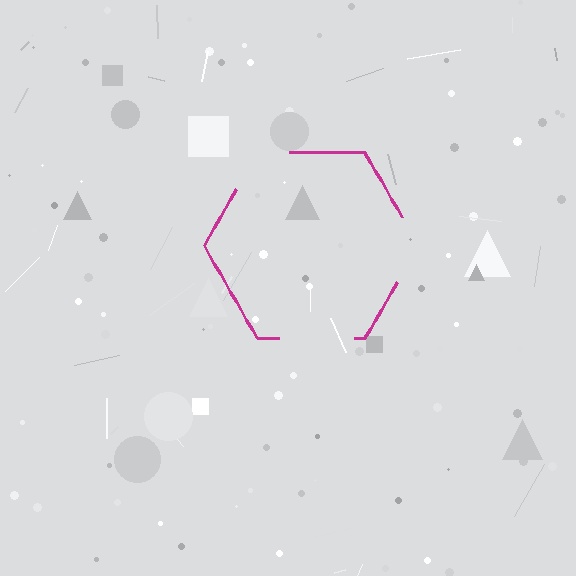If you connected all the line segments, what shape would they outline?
They would outline a hexagon.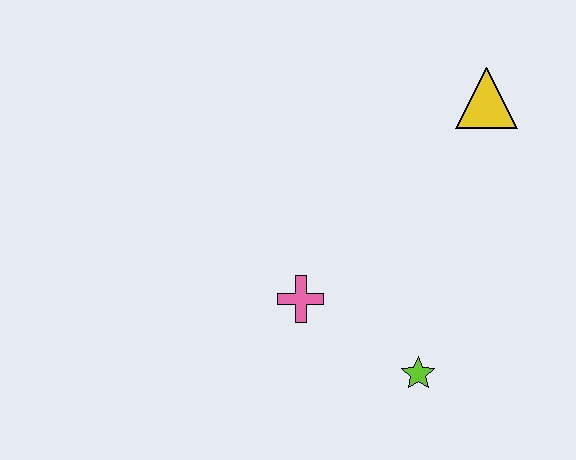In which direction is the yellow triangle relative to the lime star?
The yellow triangle is above the lime star.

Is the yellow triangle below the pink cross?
No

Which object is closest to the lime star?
The pink cross is closest to the lime star.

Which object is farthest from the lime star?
The yellow triangle is farthest from the lime star.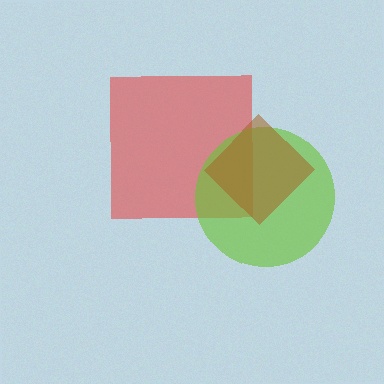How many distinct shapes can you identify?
There are 3 distinct shapes: a red square, a lime circle, a brown diamond.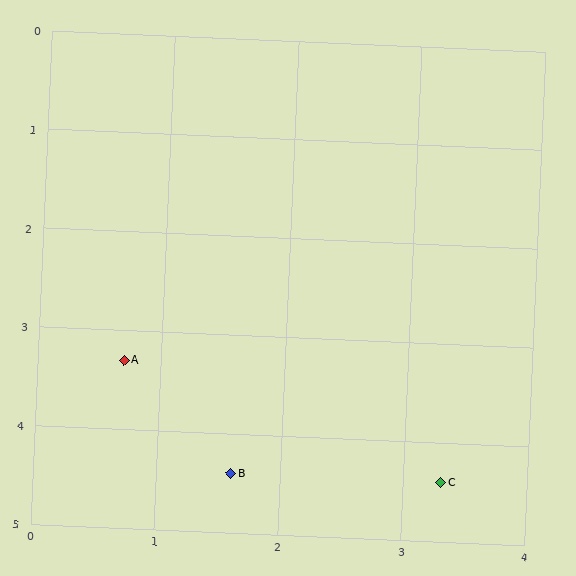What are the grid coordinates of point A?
Point A is at approximately (0.7, 3.3).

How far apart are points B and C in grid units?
Points B and C are about 1.7 grid units apart.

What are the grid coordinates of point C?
Point C is at approximately (3.3, 4.4).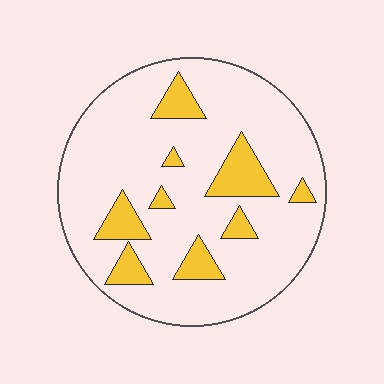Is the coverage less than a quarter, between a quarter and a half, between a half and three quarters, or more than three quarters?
Less than a quarter.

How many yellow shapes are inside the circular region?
9.